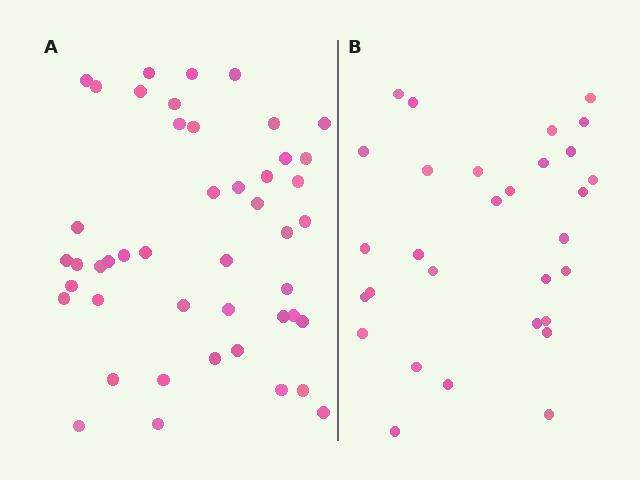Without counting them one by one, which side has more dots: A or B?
Region A (the left region) has more dots.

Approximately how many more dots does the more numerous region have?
Region A has approximately 15 more dots than region B.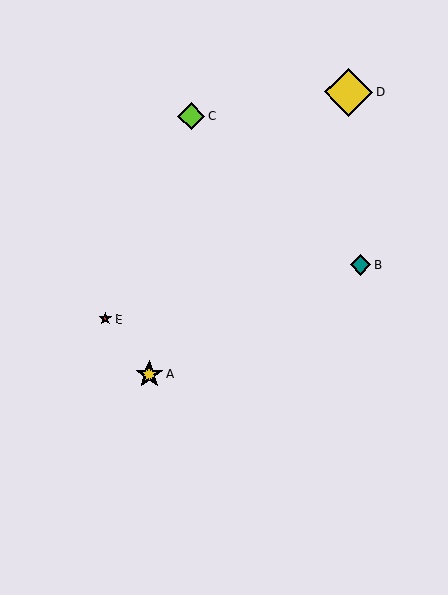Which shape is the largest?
The yellow diamond (labeled D) is the largest.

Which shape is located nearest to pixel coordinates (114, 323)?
The red star (labeled E) at (105, 319) is nearest to that location.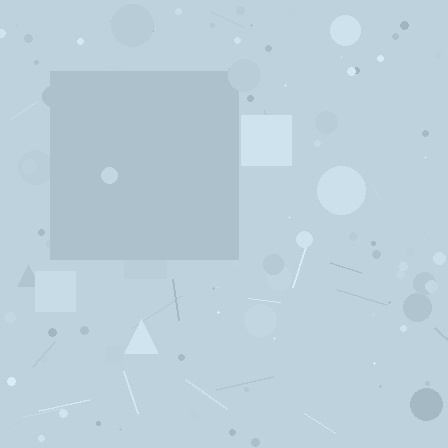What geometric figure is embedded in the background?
A square is embedded in the background.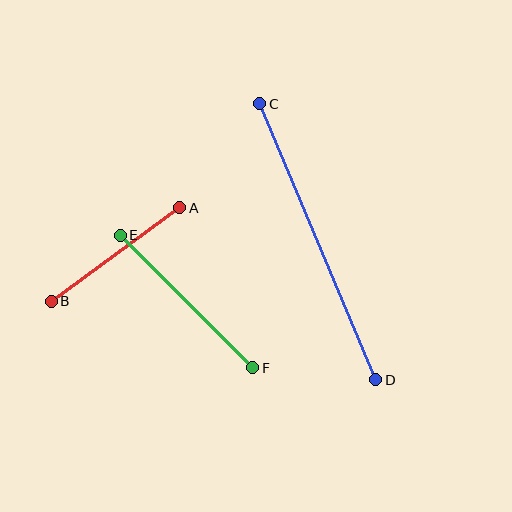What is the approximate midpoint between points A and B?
The midpoint is at approximately (116, 255) pixels.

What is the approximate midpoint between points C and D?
The midpoint is at approximately (318, 242) pixels.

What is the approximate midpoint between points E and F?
The midpoint is at approximately (187, 301) pixels.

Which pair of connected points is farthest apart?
Points C and D are farthest apart.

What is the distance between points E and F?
The distance is approximately 187 pixels.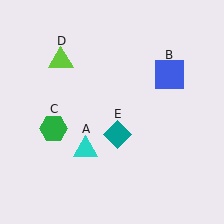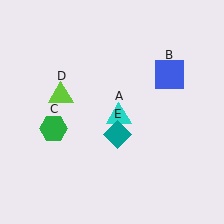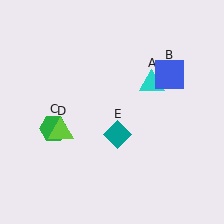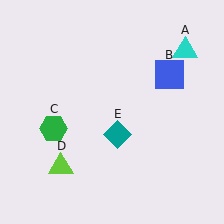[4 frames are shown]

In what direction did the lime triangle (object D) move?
The lime triangle (object D) moved down.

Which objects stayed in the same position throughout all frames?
Blue square (object B) and green hexagon (object C) and teal diamond (object E) remained stationary.